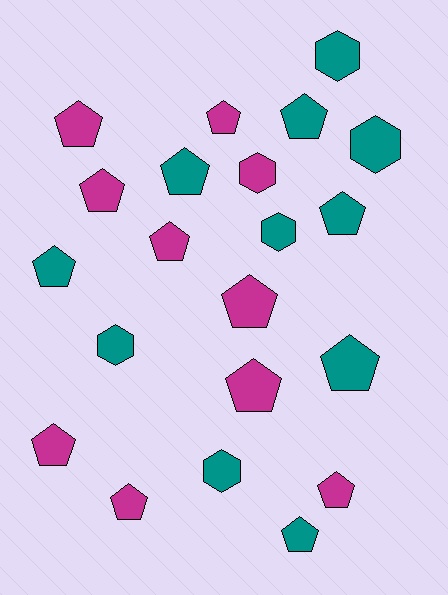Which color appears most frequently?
Teal, with 11 objects.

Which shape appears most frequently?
Pentagon, with 15 objects.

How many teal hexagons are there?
There are 5 teal hexagons.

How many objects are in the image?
There are 21 objects.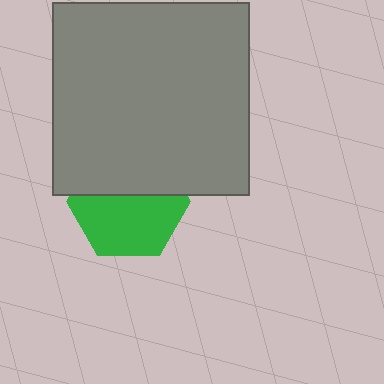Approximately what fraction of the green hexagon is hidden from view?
Roughly 43% of the green hexagon is hidden behind the gray rectangle.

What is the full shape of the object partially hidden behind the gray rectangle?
The partially hidden object is a green hexagon.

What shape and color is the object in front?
The object in front is a gray rectangle.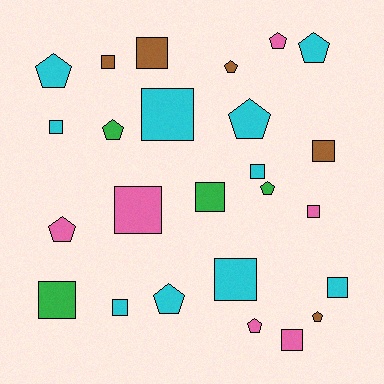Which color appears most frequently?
Cyan, with 10 objects.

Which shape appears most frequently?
Square, with 14 objects.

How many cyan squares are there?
There are 6 cyan squares.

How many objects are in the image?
There are 25 objects.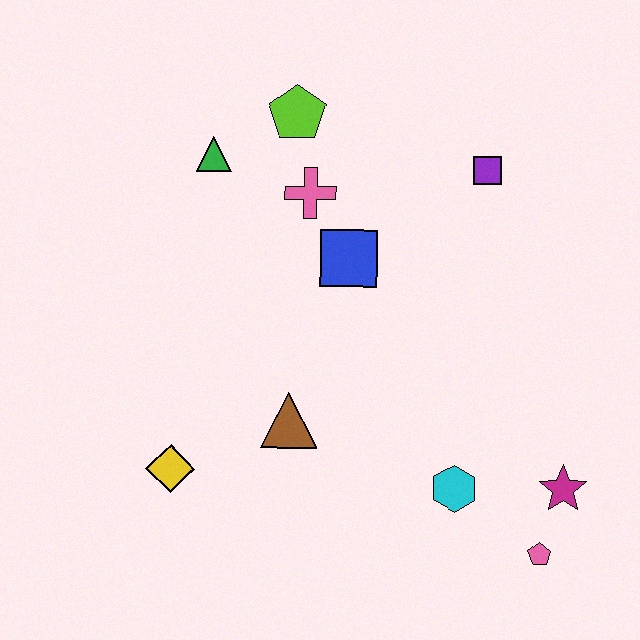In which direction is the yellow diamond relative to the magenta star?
The yellow diamond is to the left of the magenta star.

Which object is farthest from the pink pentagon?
The green triangle is farthest from the pink pentagon.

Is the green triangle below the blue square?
No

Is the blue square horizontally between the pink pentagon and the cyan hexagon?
No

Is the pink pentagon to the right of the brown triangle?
Yes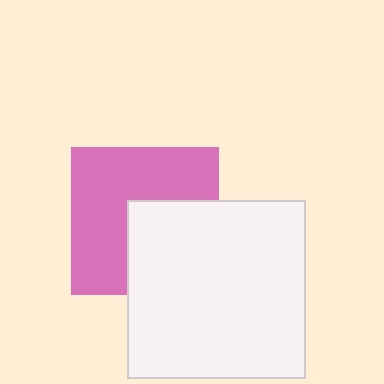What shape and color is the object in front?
The object in front is a white square.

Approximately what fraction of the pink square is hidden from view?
Roughly 40% of the pink square is hidden behind the white square.